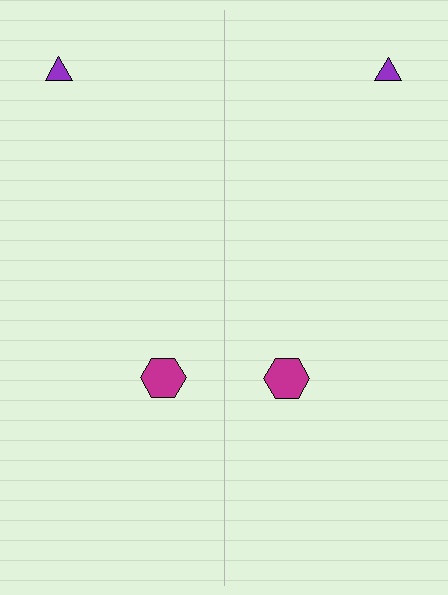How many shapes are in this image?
There are 4 shapes in this image.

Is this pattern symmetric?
Yes, this pattern has bilateral (reflection) symmetry.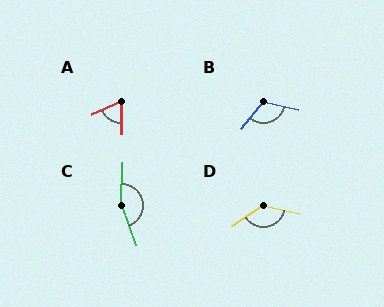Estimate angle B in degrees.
Approximately 116 degrees.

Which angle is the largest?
C, at approximately 158 degrees.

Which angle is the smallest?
A, at approximately 69 degrees.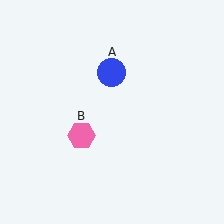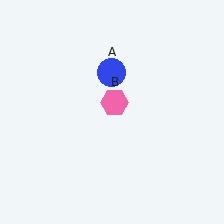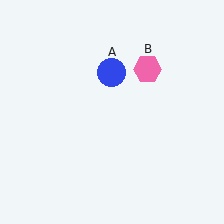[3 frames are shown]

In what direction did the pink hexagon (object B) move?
The pink hexagon (object B) moved up and to the right.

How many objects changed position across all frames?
1 object changed position: pink hexagon (object B).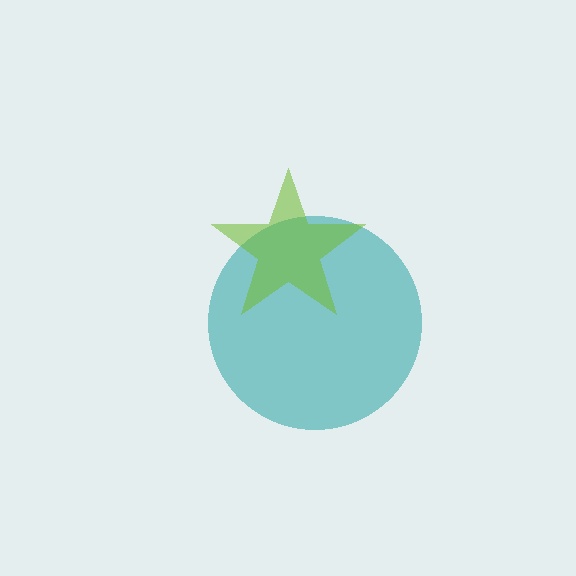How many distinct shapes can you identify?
There are 2 distinct shapes: a teal circle, a lime star.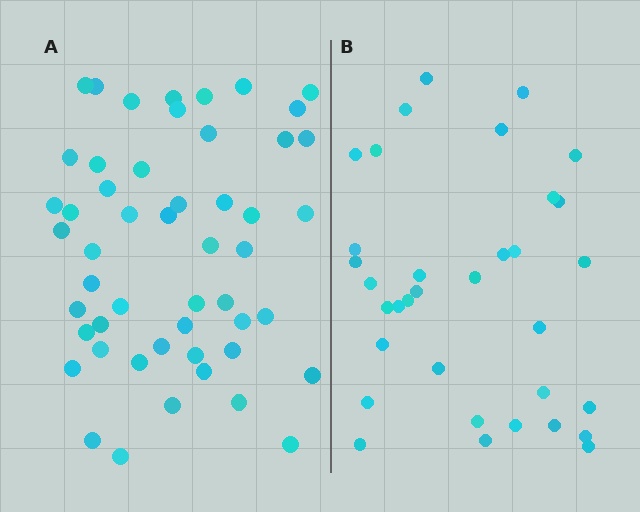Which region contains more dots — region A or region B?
Region A (the left region) has more dots.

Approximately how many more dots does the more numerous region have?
Region A has approximately 15 more dots than region B.